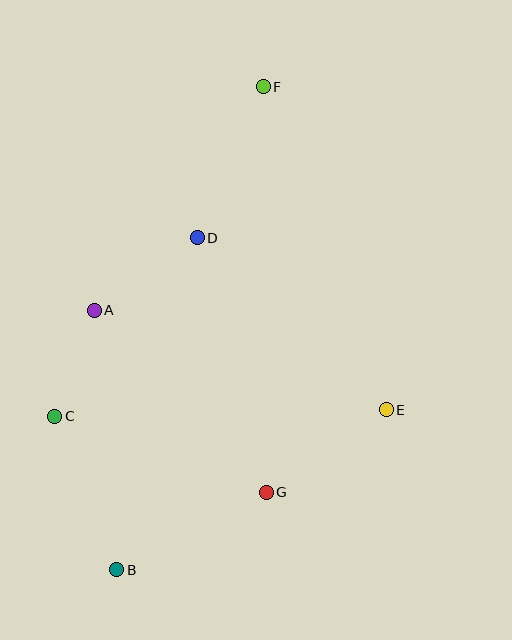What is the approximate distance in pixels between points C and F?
The distance between C and F is approximately 390 pixels.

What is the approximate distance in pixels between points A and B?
The distance between A and B is approximately 260 pixels.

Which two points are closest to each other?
Points A and C are closest to each other.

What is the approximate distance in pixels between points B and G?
The distance between B and G is approximately 169 pixels.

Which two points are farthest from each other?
Points B and F are farthest from each other.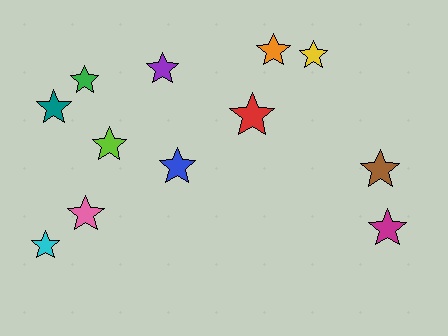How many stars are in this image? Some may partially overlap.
There are 12 stars.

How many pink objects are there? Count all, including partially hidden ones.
There is 1 pink object.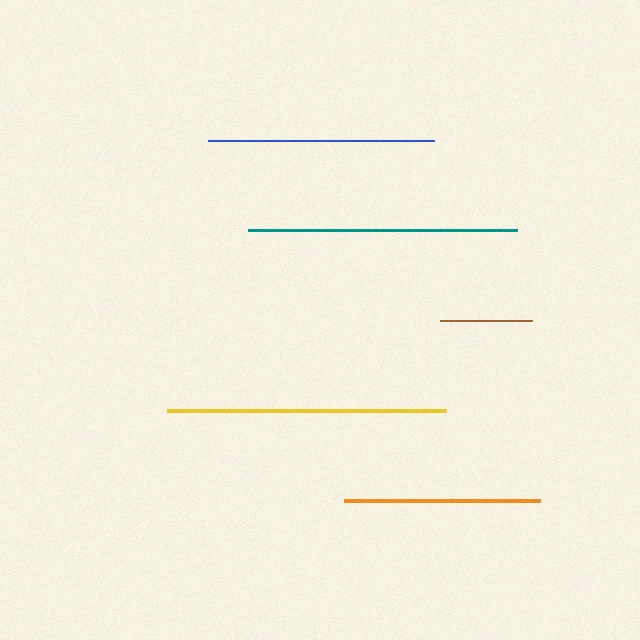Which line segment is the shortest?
The brown line is the shortest at approximately 93 pixels.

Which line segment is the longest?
The yellow line is the longest at approximately 280 pixels.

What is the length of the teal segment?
The teal segment is approximately 269 pixels long.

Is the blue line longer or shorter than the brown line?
The blue line is longer than the brown line.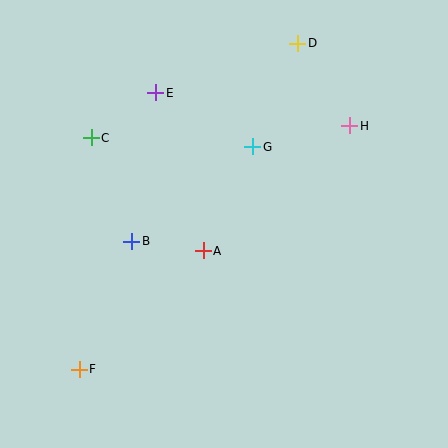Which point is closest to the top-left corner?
Point C is closest to the top-left corner.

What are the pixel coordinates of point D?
Point D is at (298, 43).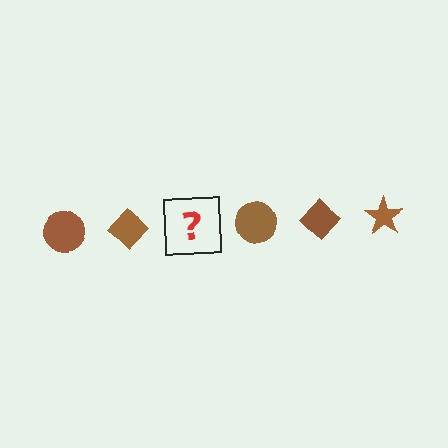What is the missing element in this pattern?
The missing element is a brown star.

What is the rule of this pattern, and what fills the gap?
The rule is that the pattern cycles through circle, diamond, star shapes in brown. The gap should be filled with a brown star.